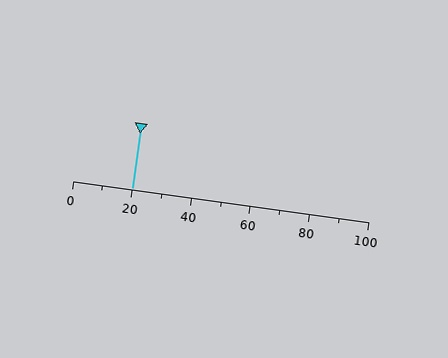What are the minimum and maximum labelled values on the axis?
The axis runs from 0 to 100.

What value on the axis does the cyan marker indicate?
The marker indicates approximately 20.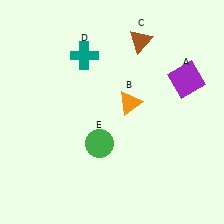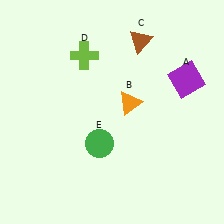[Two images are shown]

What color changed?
The cross (D) changed from teal in Image 1 to lime in Image 2.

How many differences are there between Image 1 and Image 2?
There is 1 difference between the two images.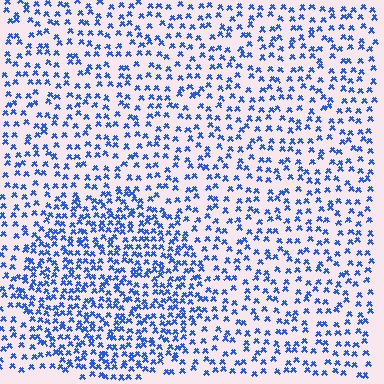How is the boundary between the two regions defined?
The boundary is defined by a change in element density (approximately 1.8x ratio). All elements are the same color, size, and shape.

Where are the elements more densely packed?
The elements are more densely packed inside the circle boundary.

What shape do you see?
I see a circle.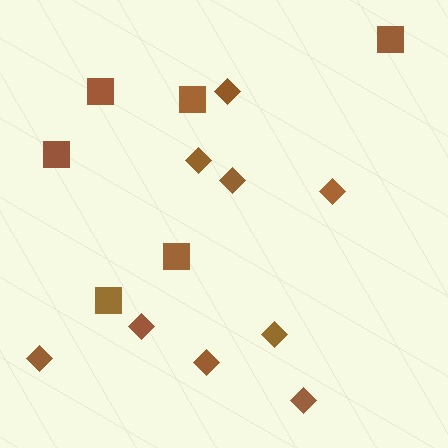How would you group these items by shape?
There are 2 groups: one group of squares (6) and one group of diamonds (9).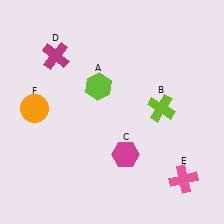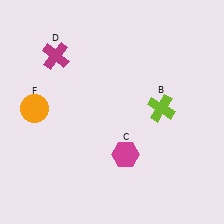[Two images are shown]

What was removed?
The lime hexagon (A), the pink cross (E) were removed in Image 2.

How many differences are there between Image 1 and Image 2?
There are 2 differences between the two images.